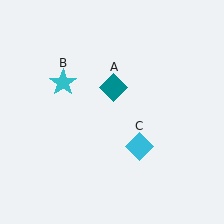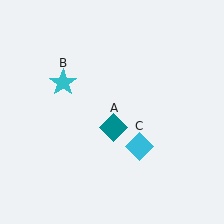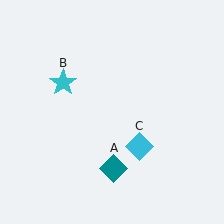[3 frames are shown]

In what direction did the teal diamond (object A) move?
The teal diamond (object A) moved down.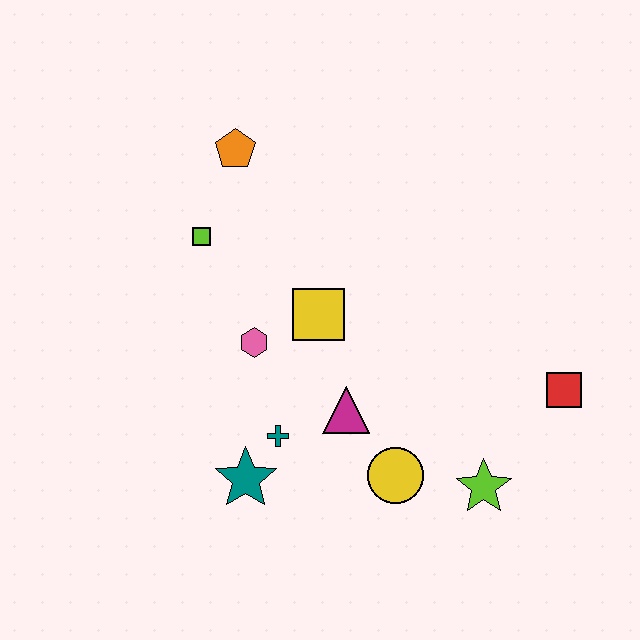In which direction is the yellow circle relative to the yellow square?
The yellow circle is below the yellow square.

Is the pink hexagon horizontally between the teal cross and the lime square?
Yes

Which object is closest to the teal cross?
The teal star is closest to the teal cross.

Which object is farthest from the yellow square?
The red square is farthest from the yellow square.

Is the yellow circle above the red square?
No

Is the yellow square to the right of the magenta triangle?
No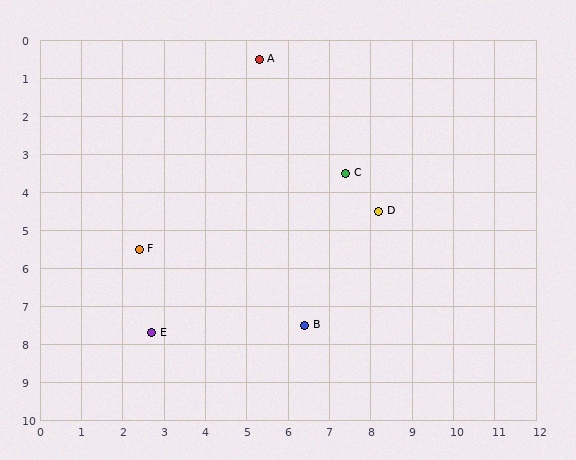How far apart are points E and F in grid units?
Points E and F are about 2.2 grid units apart.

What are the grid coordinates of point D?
Point D is at approximately (8.2, 4.5).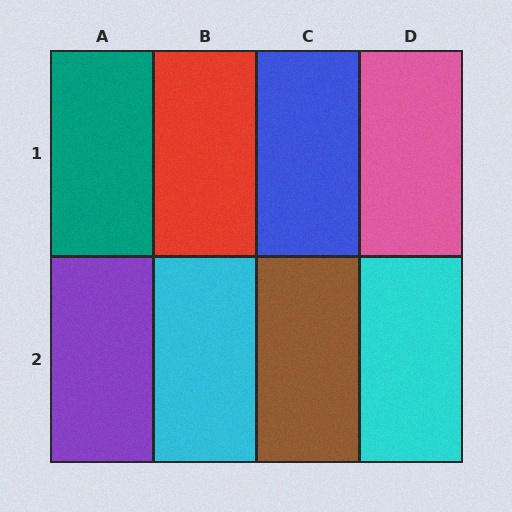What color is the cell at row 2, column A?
Purple.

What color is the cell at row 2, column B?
Cyan.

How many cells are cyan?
2 cells are cyan.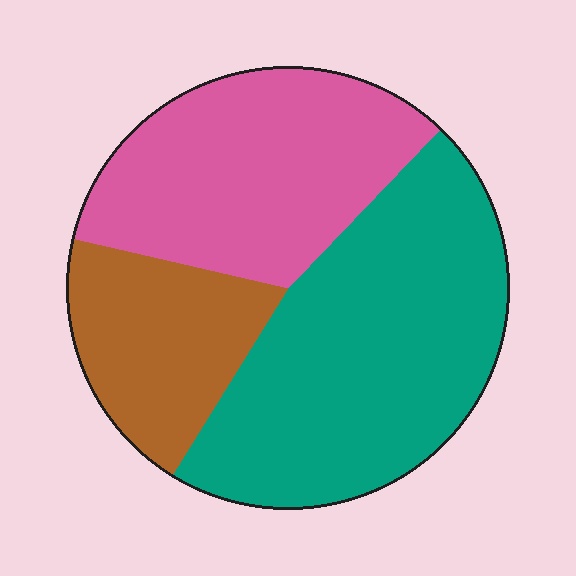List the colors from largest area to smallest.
From largest to smallest: teal, pink, brown.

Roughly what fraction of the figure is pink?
Pink takes up about one third (1/3) of the figure.